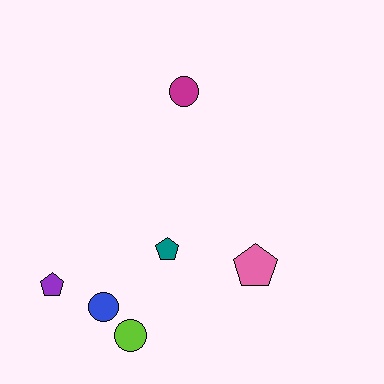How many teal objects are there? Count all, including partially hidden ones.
There is 1 teal object.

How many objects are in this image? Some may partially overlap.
There are 6 objects.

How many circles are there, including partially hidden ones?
There are 3 circles.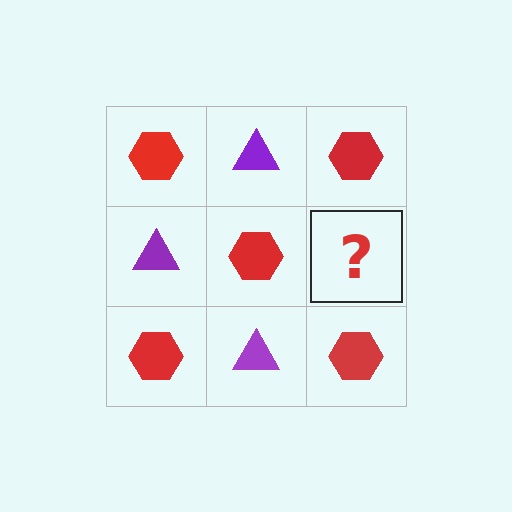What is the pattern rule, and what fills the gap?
The rule is that it alternates red hexagon and purple triangle in a checkerboard pattern. The gap should be filled with a purple triangle.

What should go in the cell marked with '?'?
The missing cell should contain a purple triangle.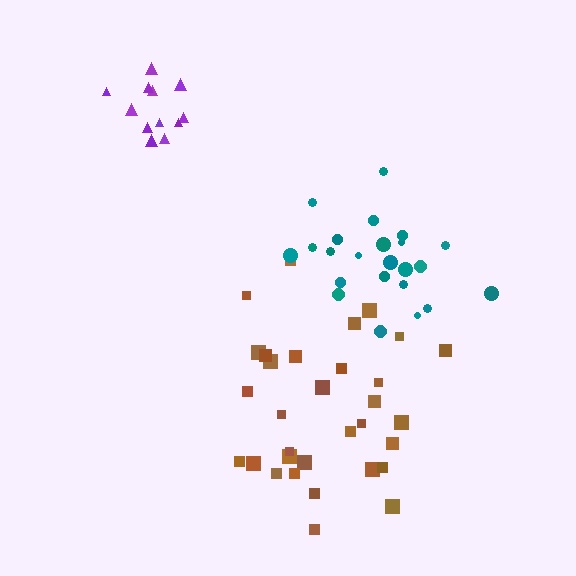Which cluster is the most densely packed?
Purple.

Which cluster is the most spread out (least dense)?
Brown.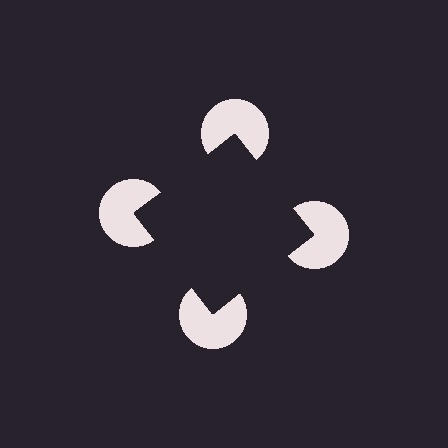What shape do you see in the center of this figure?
An illusory square — its edges are inferred from the aligned wedge cuts in the pac-man discs, not physically drawn.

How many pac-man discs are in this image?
There are 4 — one at each vertex of the illusory square.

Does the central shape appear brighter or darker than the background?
It typically appears slightly darker than the background, even though no actual brightness change is drawn.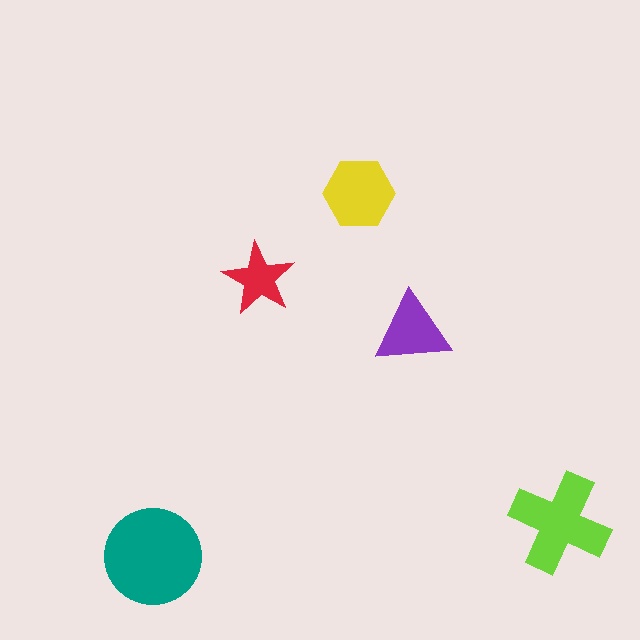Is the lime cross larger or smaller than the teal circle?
Smaller.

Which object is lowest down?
The teal circle is bottommost.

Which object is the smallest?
The red star.